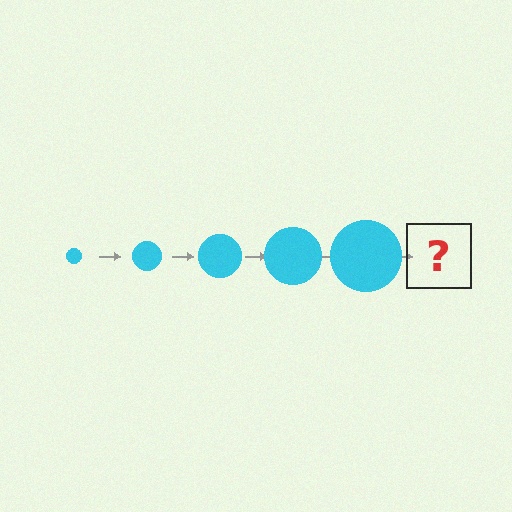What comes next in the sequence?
The next element should be a cyan circle, larger than the previous one.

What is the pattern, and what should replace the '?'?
The pattern is that the circle gets progressively larger each step. The '?' should be a cyan circle, larger than the previous one.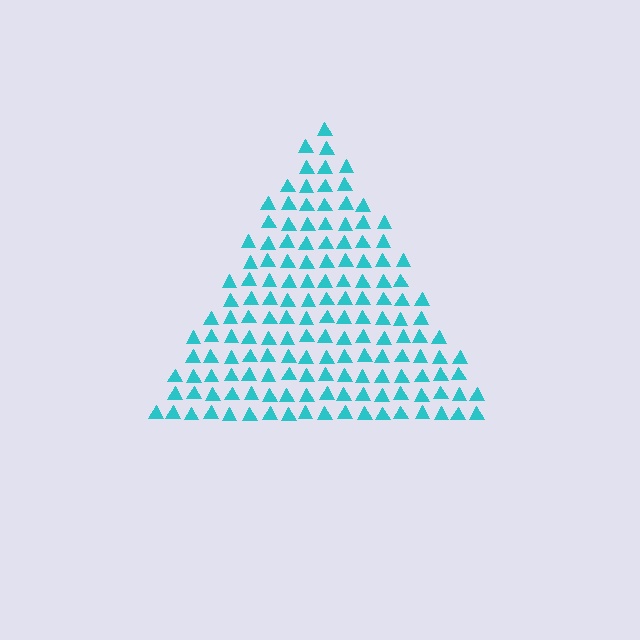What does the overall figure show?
The overall figure shows a triangle.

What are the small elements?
The small elements are triangles.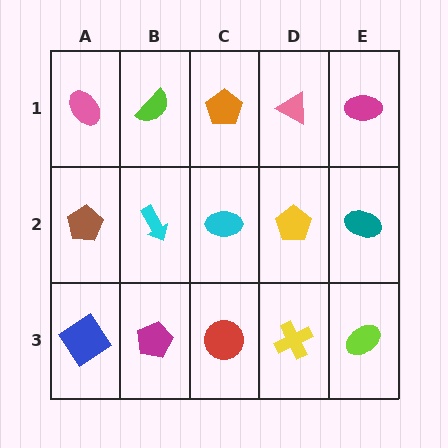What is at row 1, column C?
An orange pentagon.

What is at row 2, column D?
A yellow pentagon.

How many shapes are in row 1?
5 shapes.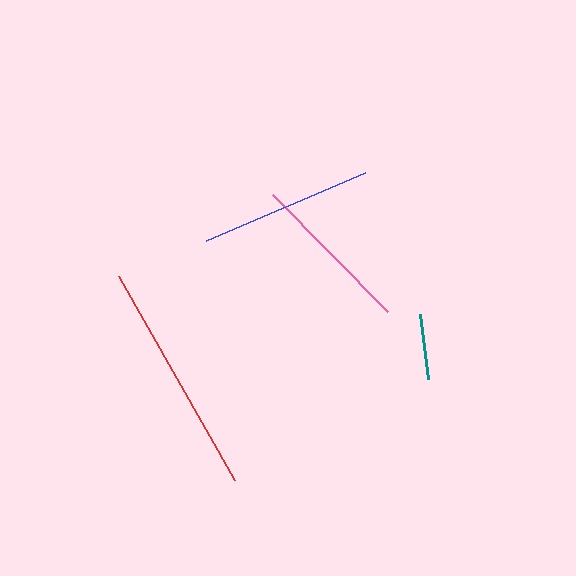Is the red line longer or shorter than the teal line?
The red line is longer than the teal line.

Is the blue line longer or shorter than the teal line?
The blue line is longer than the teal line.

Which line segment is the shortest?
The teal line is the shortest at approximately 65 pixels.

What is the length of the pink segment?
The pink segment is approximately 164 pixels long.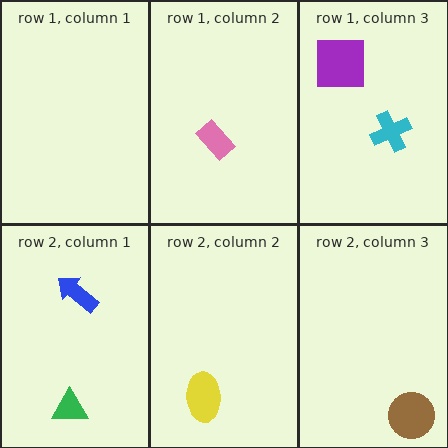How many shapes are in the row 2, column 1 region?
2.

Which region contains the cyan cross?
The row 1, column 3 region.